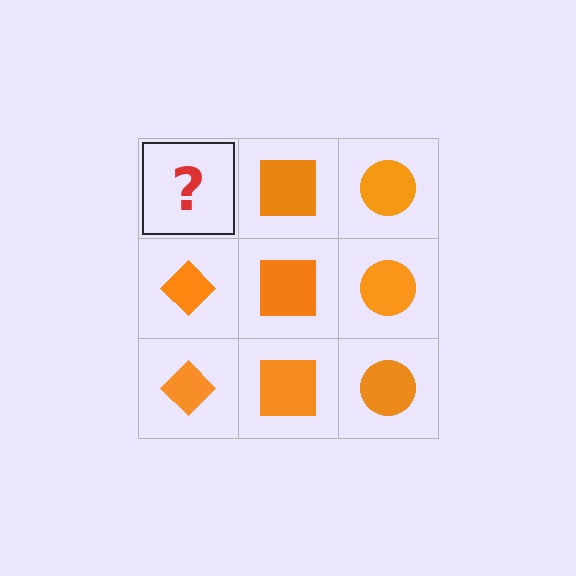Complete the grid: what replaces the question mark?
The question mark should be replaced with an orange diamond.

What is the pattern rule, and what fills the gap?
The rule is that each column has a consistent shape. The gap should be filled with an orange diamond.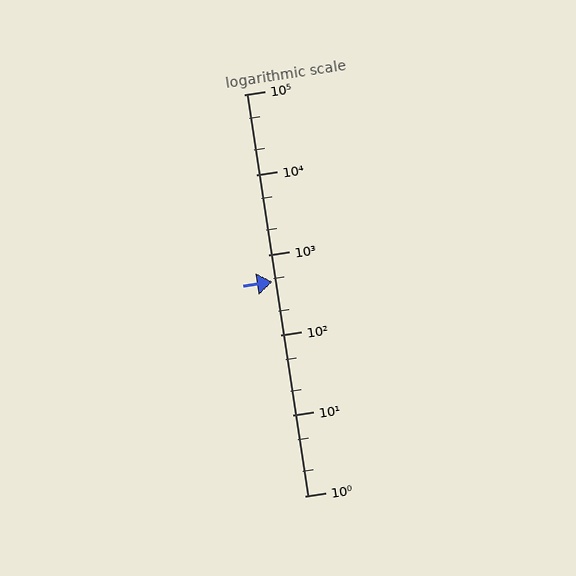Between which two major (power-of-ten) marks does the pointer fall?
The pointer is between 100 and 1000.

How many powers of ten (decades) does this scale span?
The scale spans 5 decades, from 1 to 100000.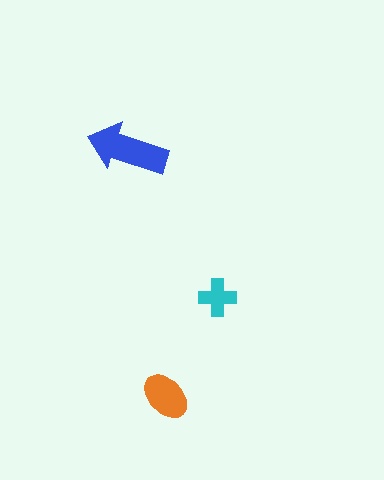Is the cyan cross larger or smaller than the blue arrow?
Smaller.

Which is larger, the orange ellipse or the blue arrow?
The blue arrow.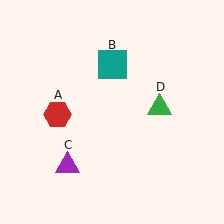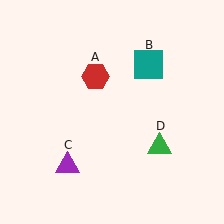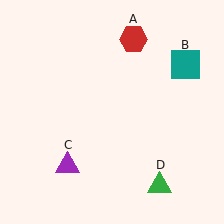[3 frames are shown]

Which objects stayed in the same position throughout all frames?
Purple triangle (object C) remained stationary.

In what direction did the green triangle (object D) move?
The green triangle (object D) moved down.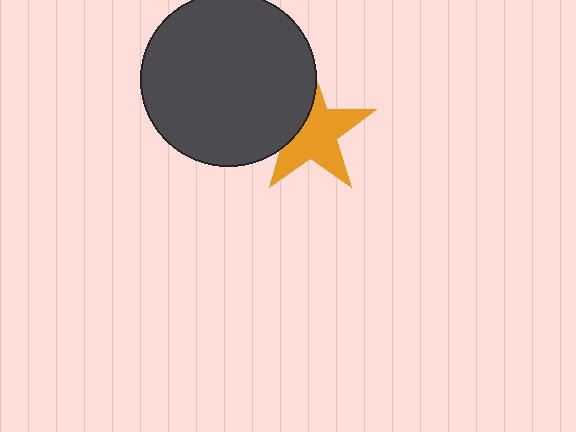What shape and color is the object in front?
The object in front is a dark gray circle.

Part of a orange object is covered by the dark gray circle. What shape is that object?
It is a star.